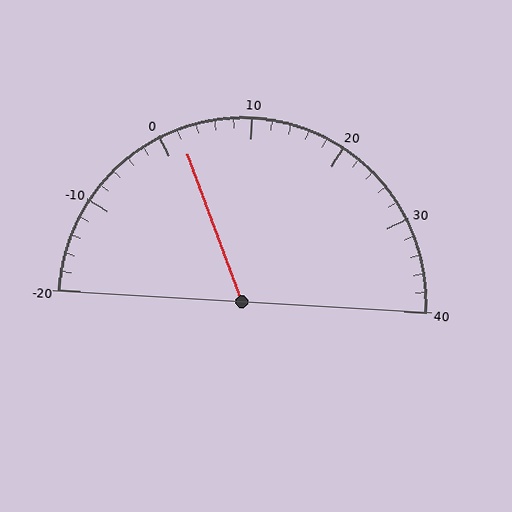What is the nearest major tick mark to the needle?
The nearest major tick mark is 0.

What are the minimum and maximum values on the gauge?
The gauge ranges from -20 to 40.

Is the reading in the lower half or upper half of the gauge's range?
The reading is in the lower half of the range (-20 to 40).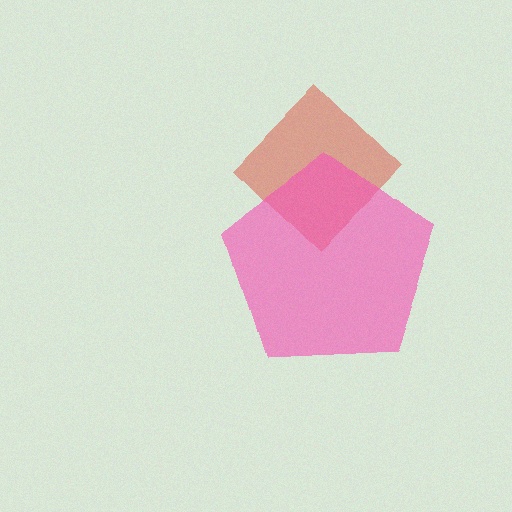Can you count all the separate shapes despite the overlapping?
Yes, there are 2 separate shapes.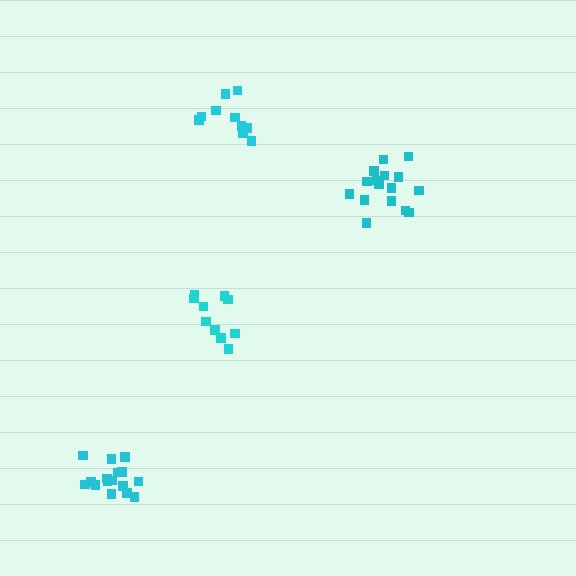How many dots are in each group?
Group 1: 16 dots, Group 2: 16 dots, Group 3: 10 dots, Group 4: 10 dots (52 total).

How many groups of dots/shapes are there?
There are 4 groups.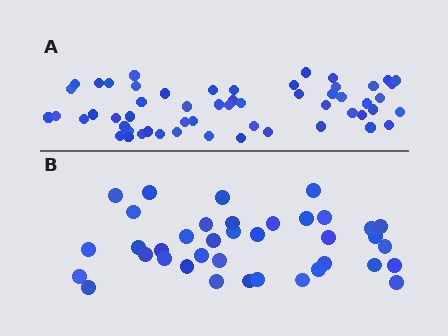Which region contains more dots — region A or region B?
Region A (the top region) has more dots.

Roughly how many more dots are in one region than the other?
Region A has approximately 20 more dots than region B.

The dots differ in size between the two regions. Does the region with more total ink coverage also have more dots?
No. Region B has more total ink coverage because its dots are larger, but region A actually contains more individual dots. Total area can be misleading — the number of items is what matters here.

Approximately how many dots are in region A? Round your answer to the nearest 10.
About 60 dots. (The exact count is 56, which rounds to 60.)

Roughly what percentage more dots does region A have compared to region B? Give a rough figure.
About 45% more.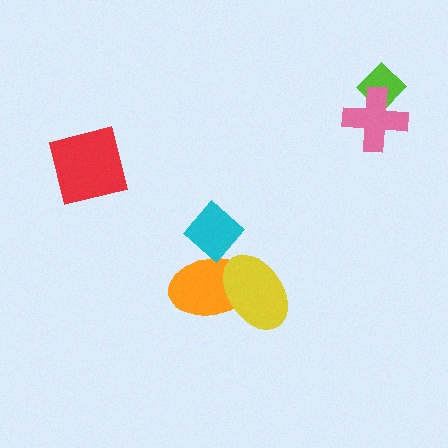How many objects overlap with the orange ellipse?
2 objects overlap with the orange ellipse.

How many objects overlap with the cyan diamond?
1 object overlaps with the cyan diamond.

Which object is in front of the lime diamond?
The pink cross is in front of the lime diamond.